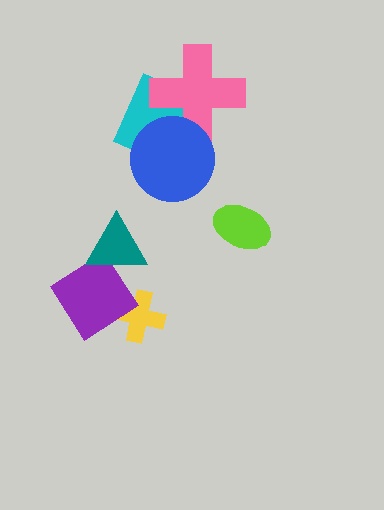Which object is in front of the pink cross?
The blue circle is in front of the pink cross.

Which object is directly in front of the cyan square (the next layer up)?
The pink cross is directly in front of the cyan square.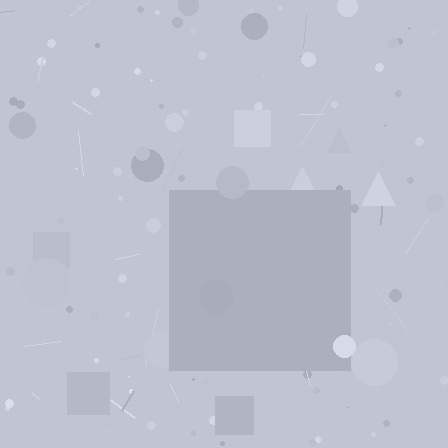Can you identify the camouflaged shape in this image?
The camouflaged shape is a square.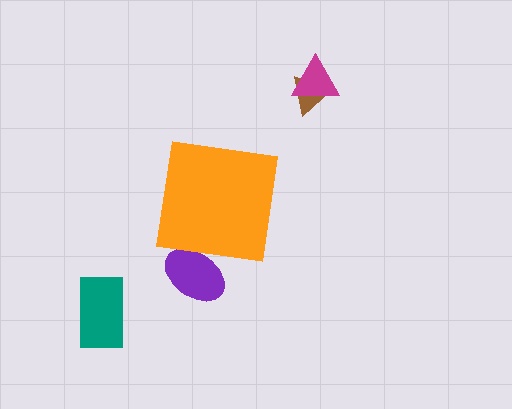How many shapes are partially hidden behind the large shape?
1 shape is partially hidden.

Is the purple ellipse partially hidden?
Yes, the purple ellipse is partially hidden behind the orange square.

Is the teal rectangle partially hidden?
No, the teal rectangle is fully visible.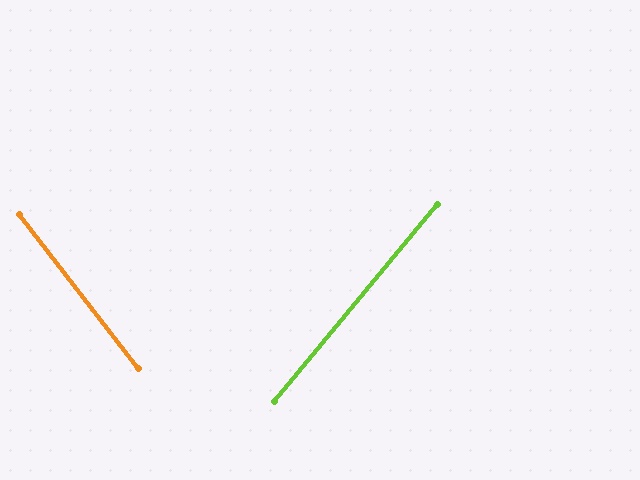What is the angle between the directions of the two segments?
Approximately 77 degrees.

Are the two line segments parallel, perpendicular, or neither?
Neither parallel nor perpendicular — they differ by about 77°.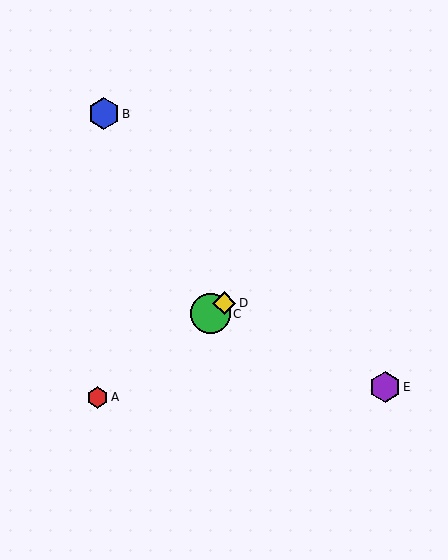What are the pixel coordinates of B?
Object B is at (104, 114).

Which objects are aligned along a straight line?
Objects A, C, D are aligned along a straight line.